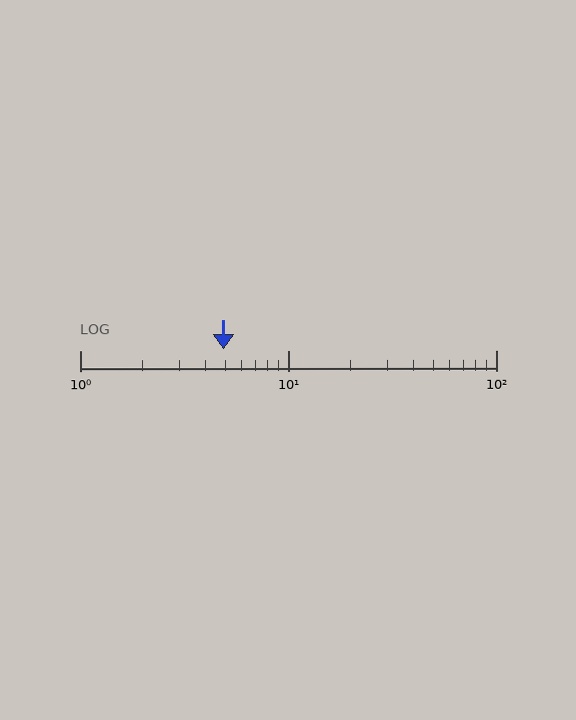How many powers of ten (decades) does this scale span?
The scale spans 2 decades, from 1 to 100.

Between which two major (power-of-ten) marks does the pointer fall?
The pointer is between 1 and 10.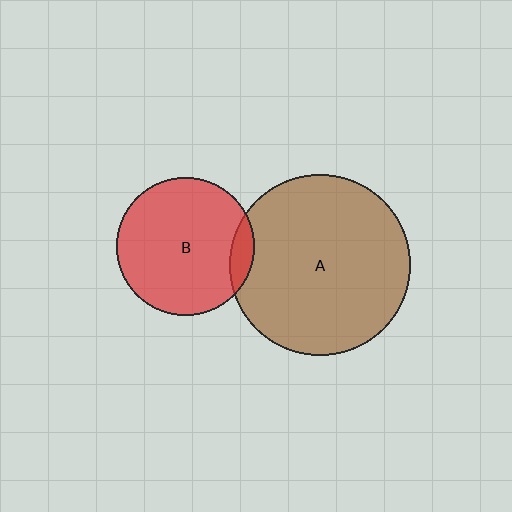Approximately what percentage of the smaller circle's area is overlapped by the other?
Approximately 10%.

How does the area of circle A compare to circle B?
Approximately 1.7 times.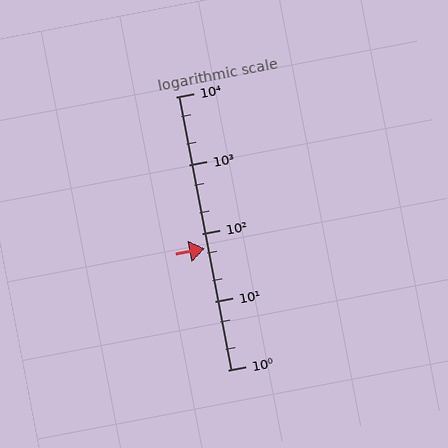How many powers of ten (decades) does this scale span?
The scale spans 4 decades, from 1 to 10000.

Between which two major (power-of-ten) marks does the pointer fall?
The pointer is between 10 and 100.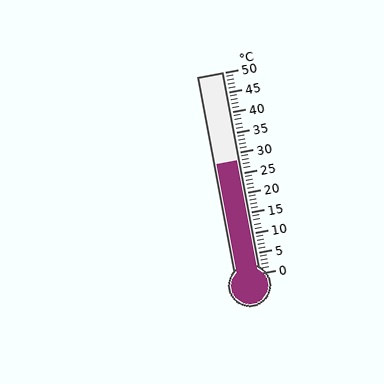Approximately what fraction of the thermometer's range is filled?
The thermometer is filled to approximately 55% of its range.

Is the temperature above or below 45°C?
The temperature is below 45°C.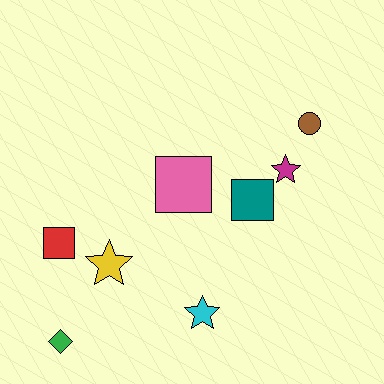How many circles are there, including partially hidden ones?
There is 1 circle.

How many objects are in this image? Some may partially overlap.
There are 8 objects.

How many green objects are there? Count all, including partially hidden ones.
There is 1 green object.